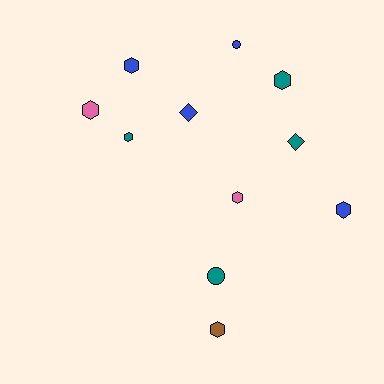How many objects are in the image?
There are 11 objects.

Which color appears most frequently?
Blue, with 4 objects.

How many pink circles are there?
There are no pink circles.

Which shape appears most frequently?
Hexagon, with 7 objects.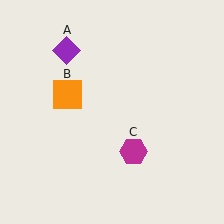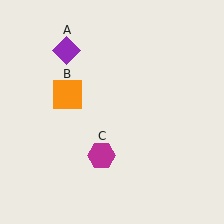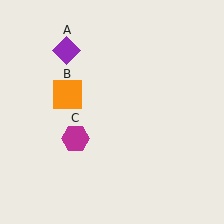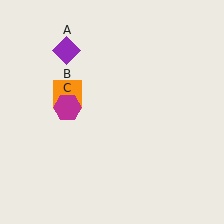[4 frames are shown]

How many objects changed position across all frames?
1 object changed position: magenta hexagon (object C).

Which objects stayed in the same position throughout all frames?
Purple diamond (object A) and orange square (object B) remained stationary.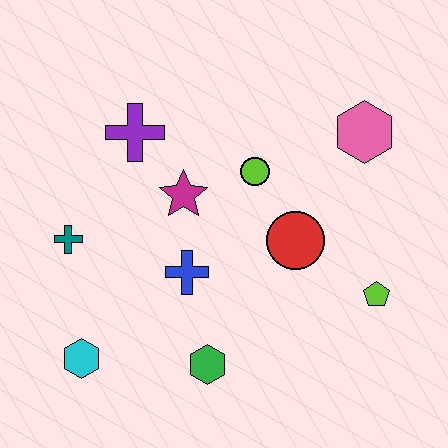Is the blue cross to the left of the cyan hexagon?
No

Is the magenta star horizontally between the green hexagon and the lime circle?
No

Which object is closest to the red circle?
The lime circle is closest to the red circle.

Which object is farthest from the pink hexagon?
The cyan hexagon is farthest from the pink hexagon.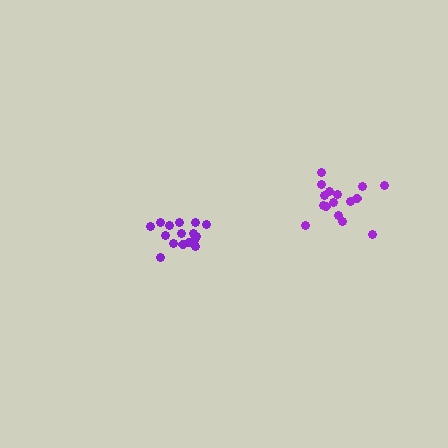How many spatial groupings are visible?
There are 2 spatial groupings.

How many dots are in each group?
Group 1: 16 dots, Group 2: 16 dots (32 total).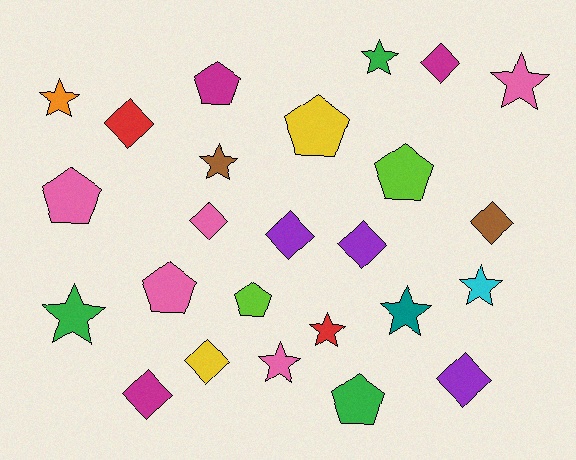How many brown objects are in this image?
There are 2 brown objects.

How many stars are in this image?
There are 9 stars.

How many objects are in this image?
There are 25 objects.